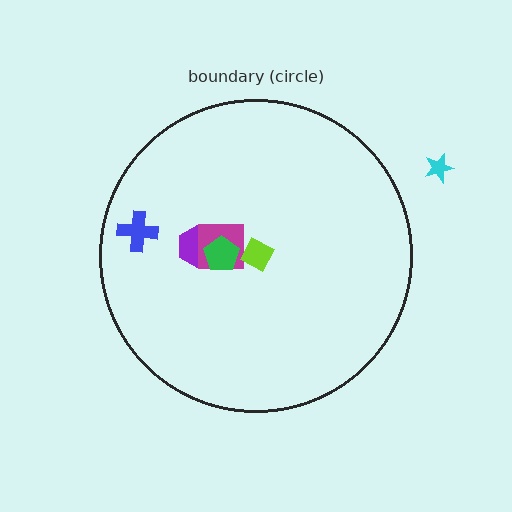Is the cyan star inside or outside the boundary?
Outside.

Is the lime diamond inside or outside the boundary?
Inside.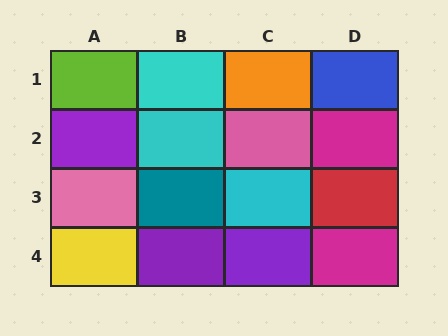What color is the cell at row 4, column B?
Purple.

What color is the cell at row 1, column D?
Blue.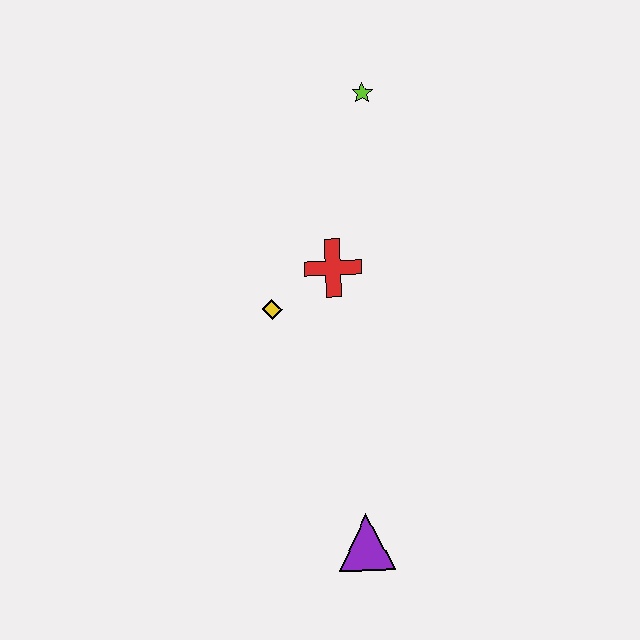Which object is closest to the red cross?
The yellow diamond is closest to the red cross.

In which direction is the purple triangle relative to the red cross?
The purple triangle is below the red cross.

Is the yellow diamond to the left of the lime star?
Yes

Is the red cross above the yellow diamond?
Yes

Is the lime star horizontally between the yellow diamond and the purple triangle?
No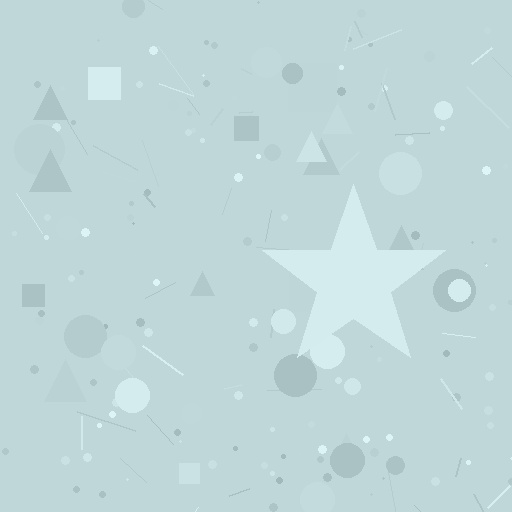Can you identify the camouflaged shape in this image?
The camouflaged shape is a star.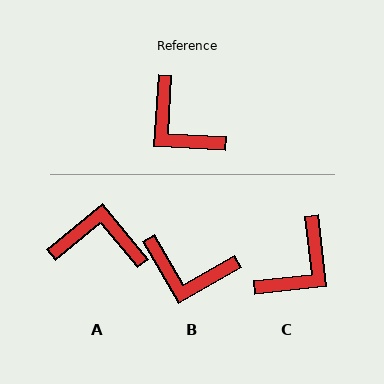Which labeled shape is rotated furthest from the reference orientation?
A, about 137 degrees away.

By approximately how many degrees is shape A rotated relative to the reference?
Approximately 137 degrees clockwise.